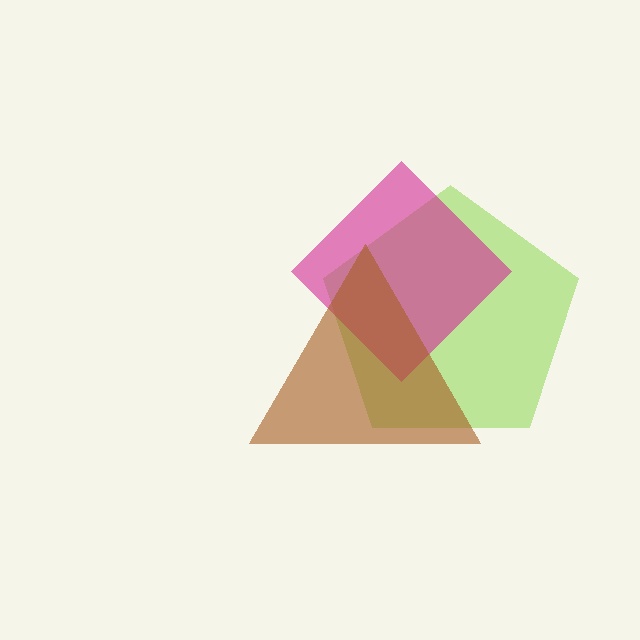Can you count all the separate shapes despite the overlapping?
Yes, there are 3 separate shapes.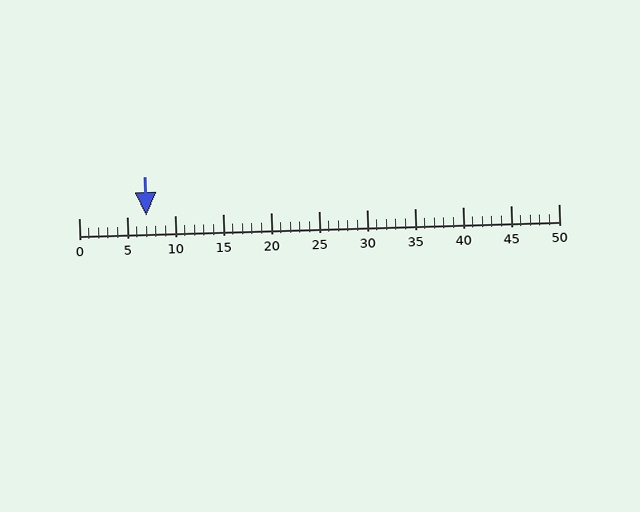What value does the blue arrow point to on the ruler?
The blue arrow points to approximately 7.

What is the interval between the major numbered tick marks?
The major tick marks are spaced 5 units apart.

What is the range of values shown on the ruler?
The ruler shows values from 0 to 50.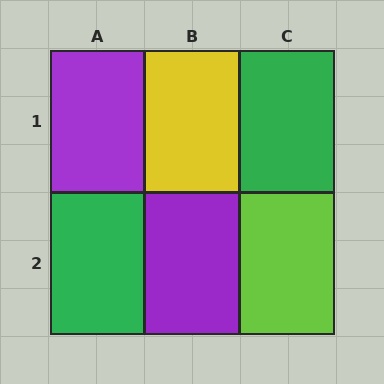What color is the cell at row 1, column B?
Yellow.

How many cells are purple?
2 cells are purple.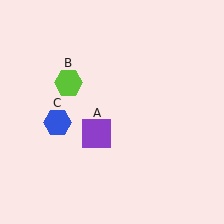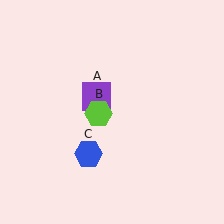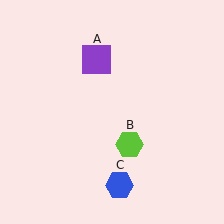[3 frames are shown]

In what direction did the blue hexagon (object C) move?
The blue hexagon (object C) moved down and to the right.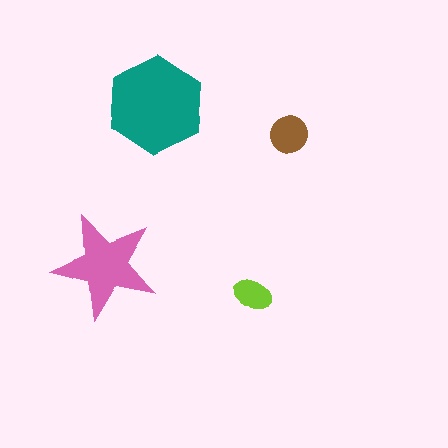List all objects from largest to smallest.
The teal hexagon, the pink star, the brown circle, the lime ellipse.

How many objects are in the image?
There are 4 objects in the image.